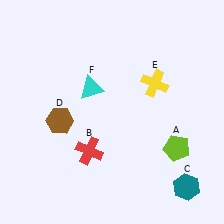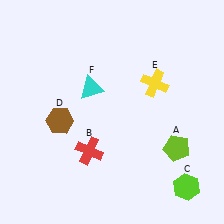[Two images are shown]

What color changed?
The hexagon (C) changed from teal in Image 1 to lime in Image 2.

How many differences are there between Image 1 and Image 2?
There is 1 difference between the two images.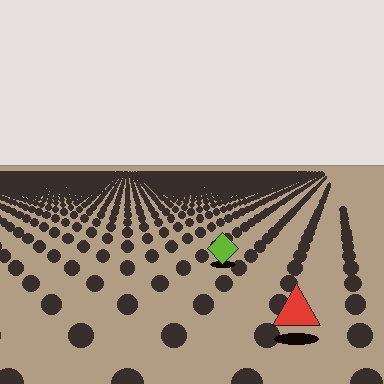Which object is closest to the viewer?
The red triangle is closest. The texture marks near it are larger and more spread out.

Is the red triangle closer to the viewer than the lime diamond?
Yes. The red triangle is closer — you can tell from the texture gradient: the ground texture is coarser near it.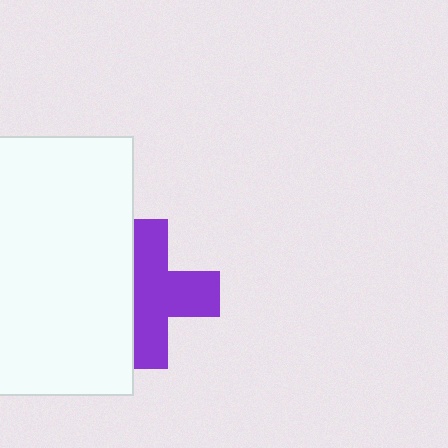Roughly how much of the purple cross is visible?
Most of it is visible (roughly 65%).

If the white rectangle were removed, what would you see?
You would see the complete purple cross.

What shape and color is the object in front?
The object in front is a white rectangle.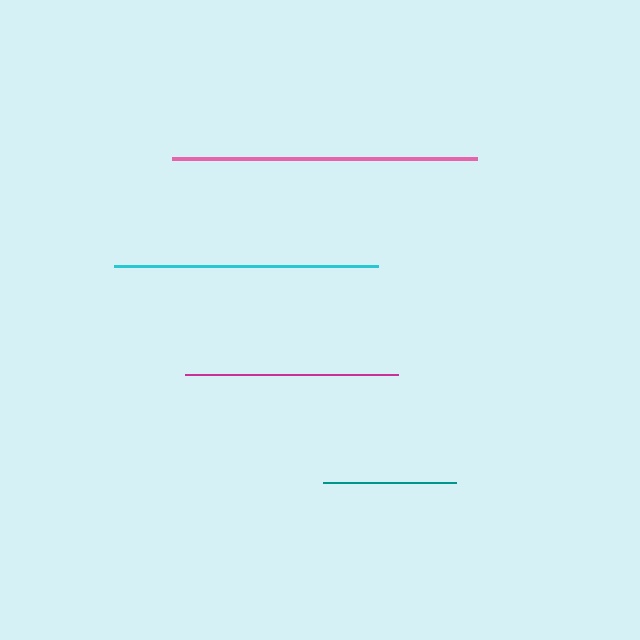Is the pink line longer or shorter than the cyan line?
The pink line is longer than the cyan line.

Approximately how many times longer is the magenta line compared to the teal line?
The magenta line is approximately 1.6 times the length of the teal line.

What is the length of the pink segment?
The pink segment is approximately 305 pixels long.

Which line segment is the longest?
The pink line is the longest at approximately 305 pixels.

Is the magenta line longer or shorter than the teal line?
The magenta line is longer than the teal line.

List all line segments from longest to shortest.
From longest to shortest: pink, cyan, magenta, teal.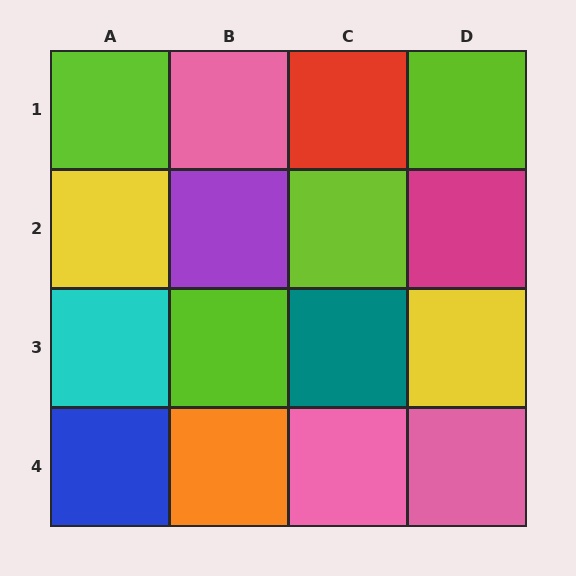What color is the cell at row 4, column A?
Blue.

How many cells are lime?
4 cells are lime.